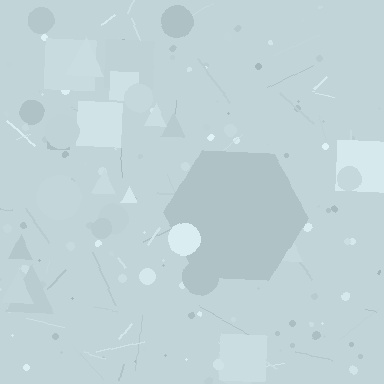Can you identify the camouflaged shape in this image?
The camouflaged shape is a hexagon.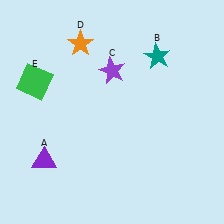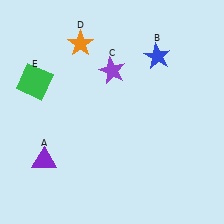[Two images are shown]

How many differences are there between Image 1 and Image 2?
There is 1 difference between the two images.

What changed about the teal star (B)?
In Image 1, B is teal. In Image 2, it changed to blue.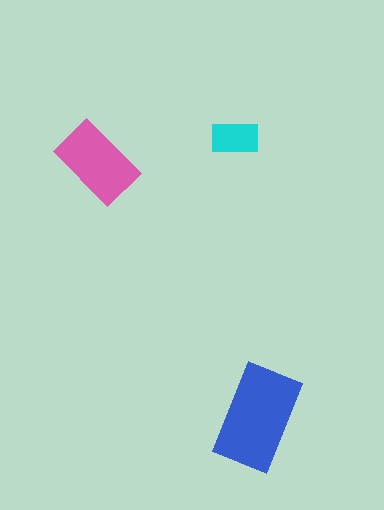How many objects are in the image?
There are 3 objects in the image.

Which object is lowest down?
The blue rectangle is bottommost.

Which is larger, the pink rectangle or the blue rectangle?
The blue one.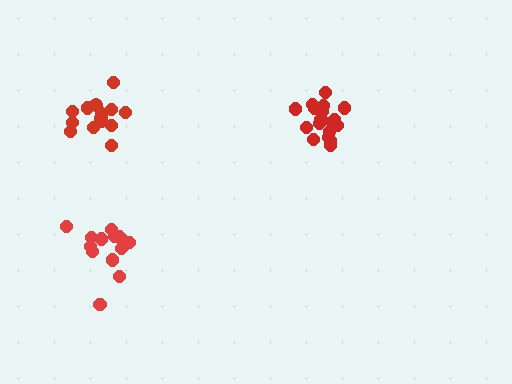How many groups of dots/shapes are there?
There are 3 groups.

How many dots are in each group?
Group 1: 15 dots, Group 2: 19 dots, Group 3: 17 dots (51 total).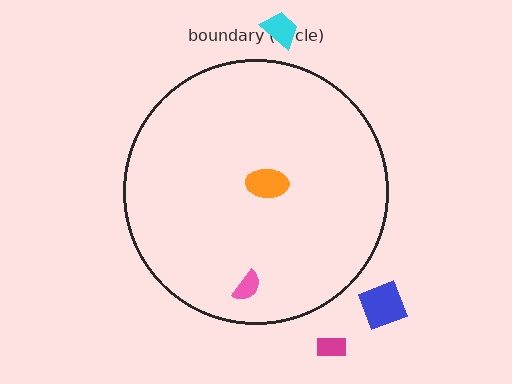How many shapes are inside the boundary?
2 inside, 3 outside.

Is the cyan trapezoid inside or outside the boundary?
Outside.